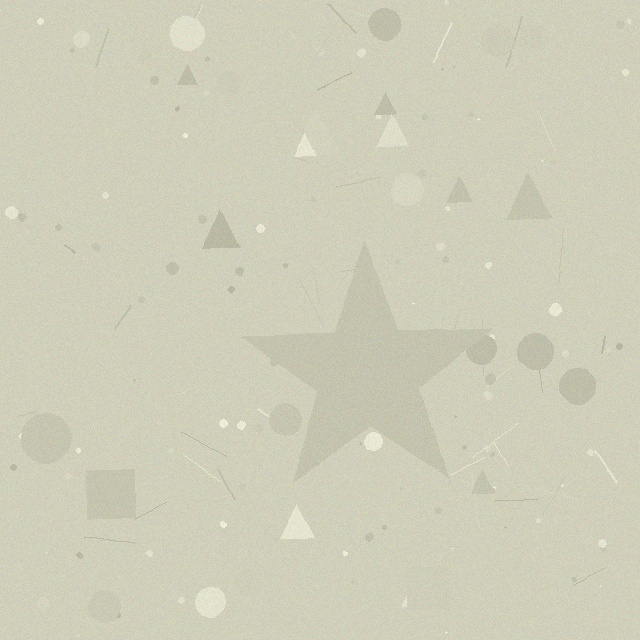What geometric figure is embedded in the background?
A star is embedded in the background.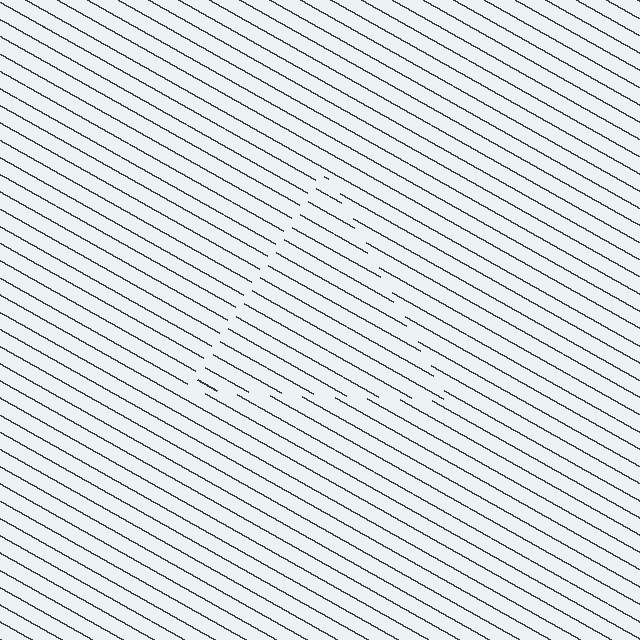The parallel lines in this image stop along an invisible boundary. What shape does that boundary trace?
An illusory triangle. The interior of the shape contains the same grating, shifted by half a period — the contour is defined by the phase discontinuity where line-ends from the inner and outer gratings abut.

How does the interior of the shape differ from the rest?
The interior of the shape contains the same grating, shifted by half a period — the contour is defined by the phase discontinuity where line-ends from the inner and outer gratings abut.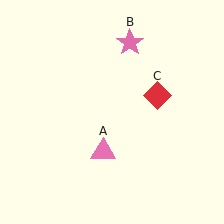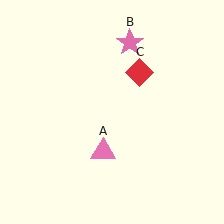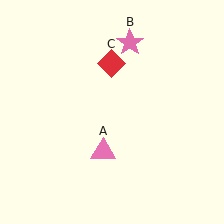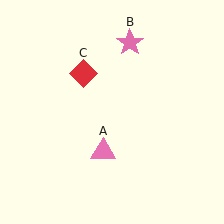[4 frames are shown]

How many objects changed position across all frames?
1 object changed position: red diamond (object C).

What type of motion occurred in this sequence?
The red diamond (object C) rotated counterclockwise around the center of the scene.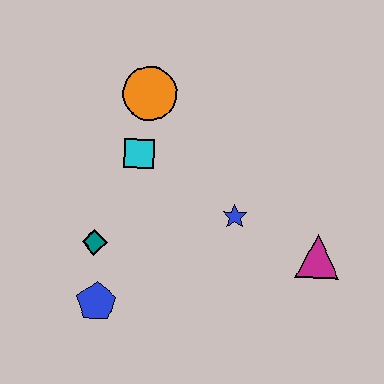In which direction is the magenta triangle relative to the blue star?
The magenta triangle is to the right of the blue star.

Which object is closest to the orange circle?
The cyan square is closest to the orange circle.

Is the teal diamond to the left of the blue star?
Yes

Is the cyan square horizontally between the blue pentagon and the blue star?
Yes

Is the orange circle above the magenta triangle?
Yes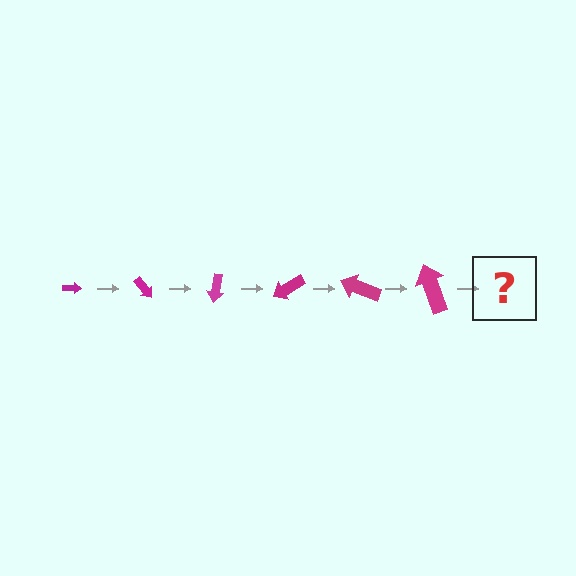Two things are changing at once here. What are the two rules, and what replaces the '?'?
The two rules are that the arrow grows larger each step and it rotates 50 degrees each step. The '?' should be an arrow, larger than the previous one and rotated 300 degrees from the start.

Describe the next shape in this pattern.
It should be an arrow, larger than the previous one and rotated 300 degrees from the start.